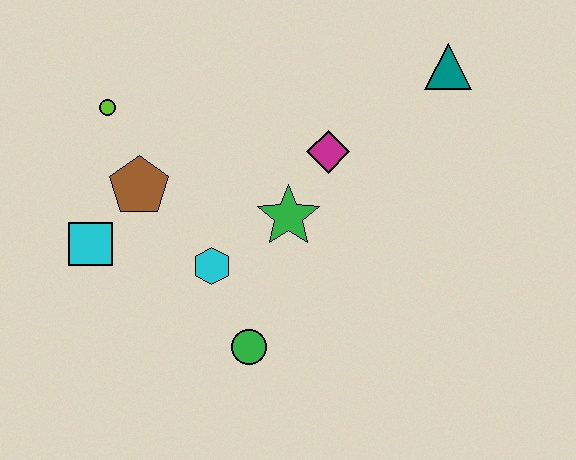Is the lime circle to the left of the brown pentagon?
Yes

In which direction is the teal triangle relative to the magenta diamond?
The teal triangle is to the right of the magenta diamond.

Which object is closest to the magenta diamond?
The green star is closest to the magenta diamond.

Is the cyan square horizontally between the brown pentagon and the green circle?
No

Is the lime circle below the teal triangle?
Yes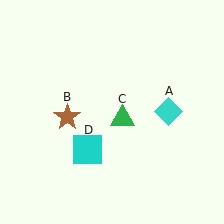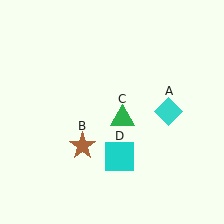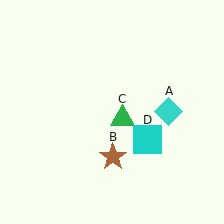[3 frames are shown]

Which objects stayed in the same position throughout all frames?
Cyan diamond (object A) and green triangle (object C) remained stationary.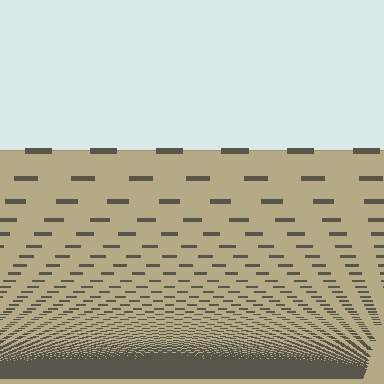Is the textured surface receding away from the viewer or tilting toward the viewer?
The surface appears to tilt toward the viewer. Texture elements get larger and sparser toward the top.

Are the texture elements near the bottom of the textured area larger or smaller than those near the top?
Smaller. The gradient is inverted — elements near the bottom are smaller and denser.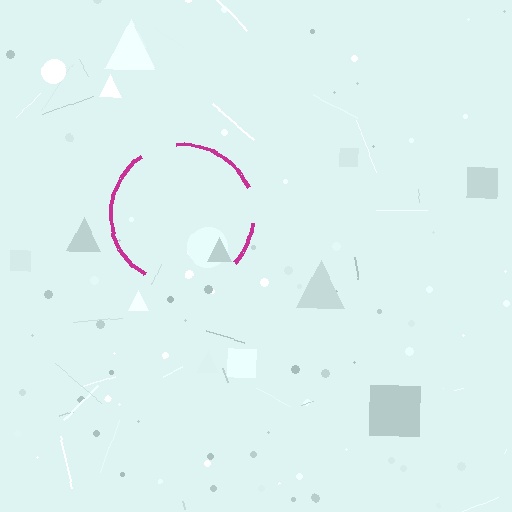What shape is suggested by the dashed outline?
The dashed outline suggests a circle.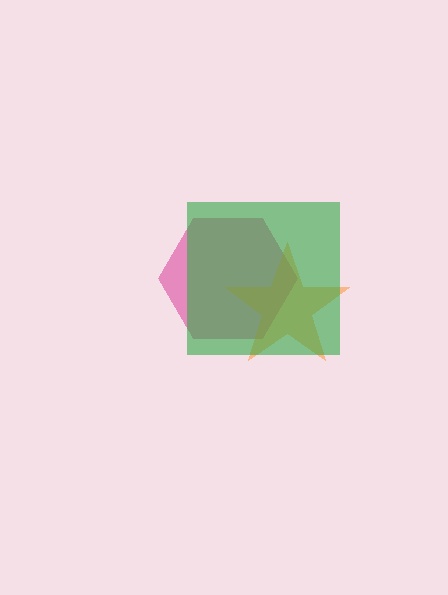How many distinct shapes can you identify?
There are 3 distinct shapes: a pink hexagon, an orange star, a green square.